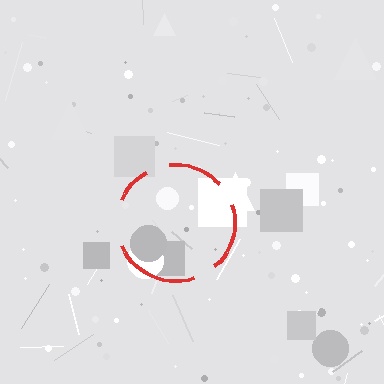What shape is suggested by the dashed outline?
The dashed outline suggests a circle.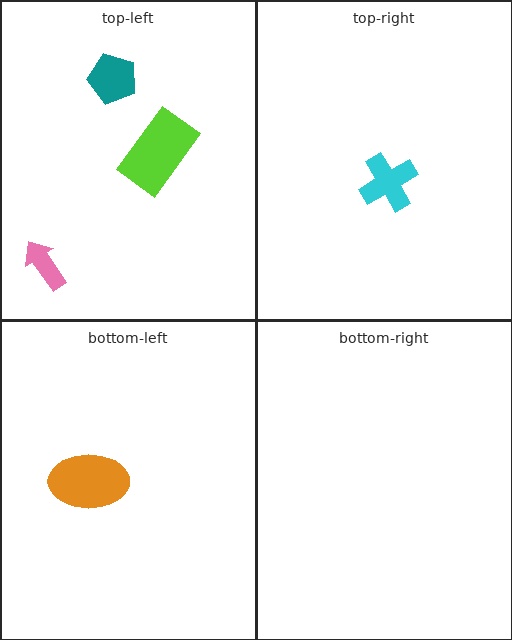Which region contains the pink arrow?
The top-left region.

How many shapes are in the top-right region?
1.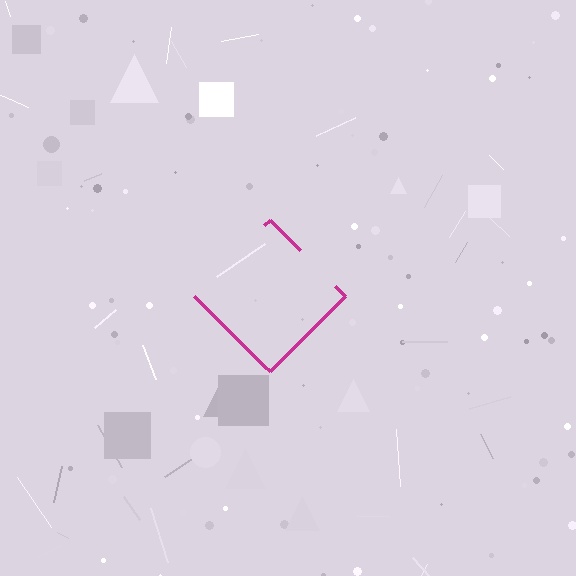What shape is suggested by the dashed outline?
The dashed outline suggests a diamond.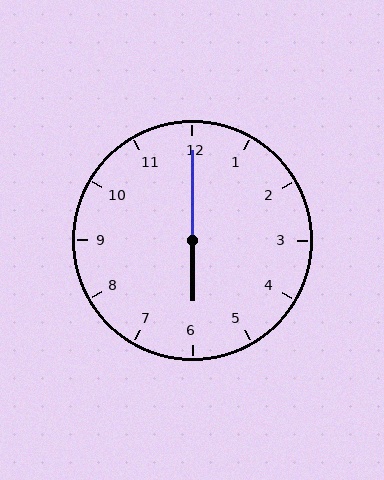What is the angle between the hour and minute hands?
Approximately 180 degrees.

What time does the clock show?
6:00.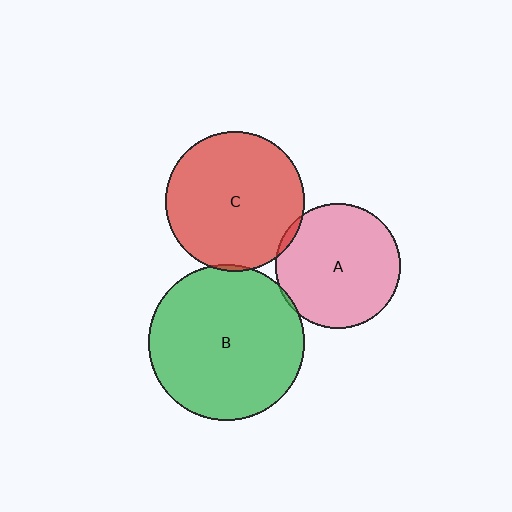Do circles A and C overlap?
Yes.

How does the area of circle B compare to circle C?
Approximately 1.3 times.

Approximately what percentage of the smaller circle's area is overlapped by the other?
Approximately 5%.